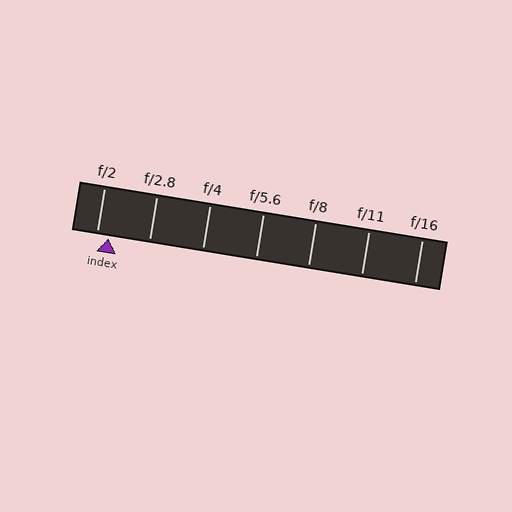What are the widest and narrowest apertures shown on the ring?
The widest aperture shown is f/2 and the narrowest is f/16.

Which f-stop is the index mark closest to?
The index mark is closest to f/2.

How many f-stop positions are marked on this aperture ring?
There are 7 f-stop positions marked.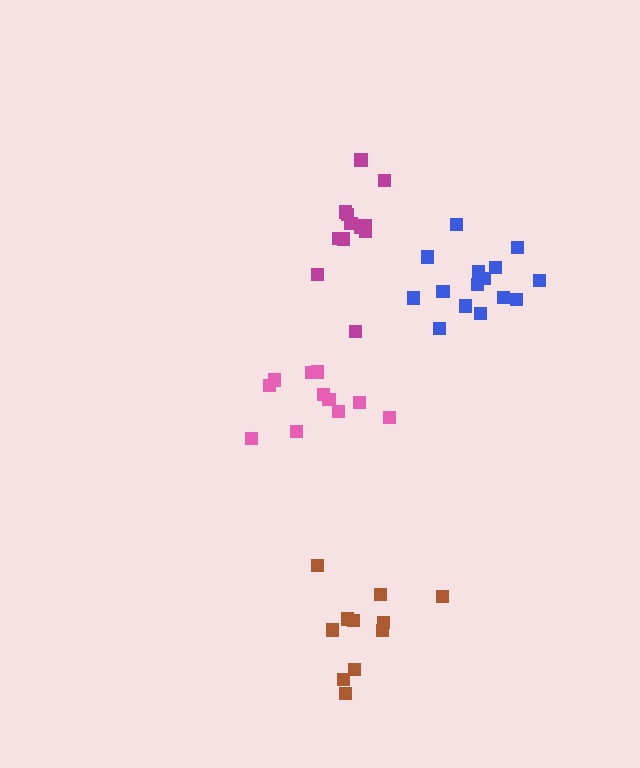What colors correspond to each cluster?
The clusters are colored: magenta, blue, pink, brown.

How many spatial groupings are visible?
There are 4 spatial groupings.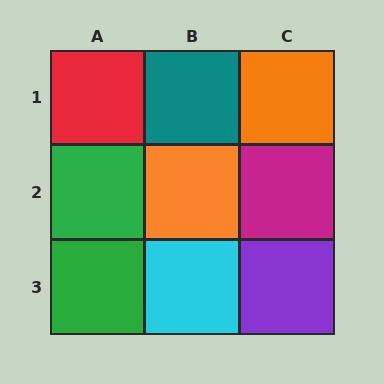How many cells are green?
2 cells are green.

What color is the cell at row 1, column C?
Orange.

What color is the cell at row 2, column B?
Orange.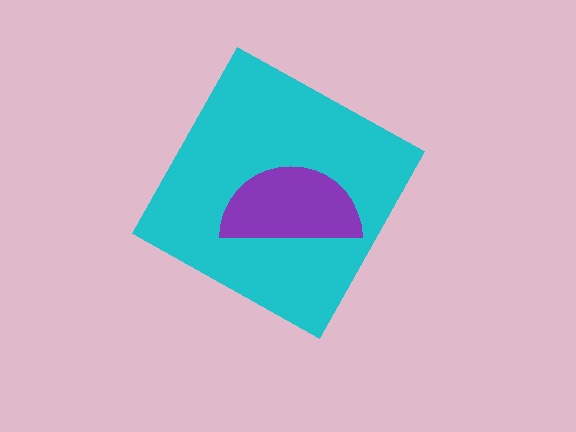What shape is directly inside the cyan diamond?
The purple semicircle.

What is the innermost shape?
The purple semicircle.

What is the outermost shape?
The cyan diamond.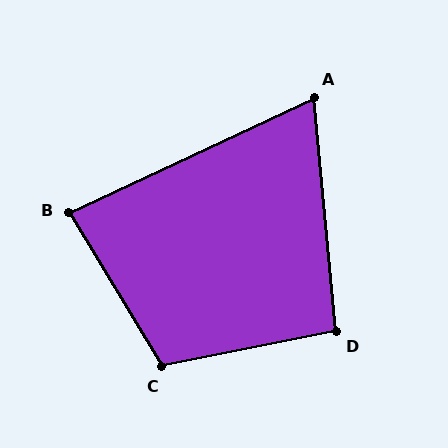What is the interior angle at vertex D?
Approximately 96 degrees (obtuse).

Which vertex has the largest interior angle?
C, at approximately 110 degrees.